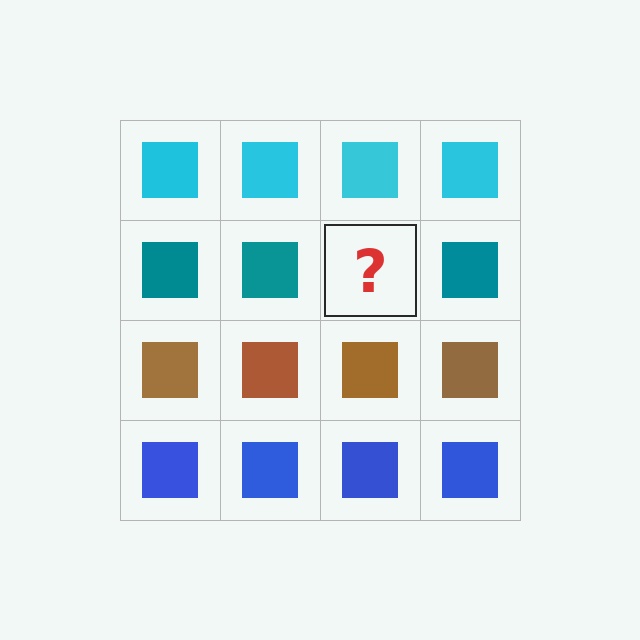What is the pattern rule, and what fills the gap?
The rule is that each row has a consistent color. The gap should be filled with a teal square.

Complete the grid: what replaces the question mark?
The question mark should be replaced with a teal square.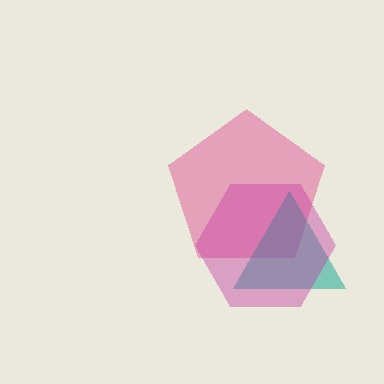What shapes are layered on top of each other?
The layered shapes are: a pink pentagon, a teal triangle, a magenta hexagon.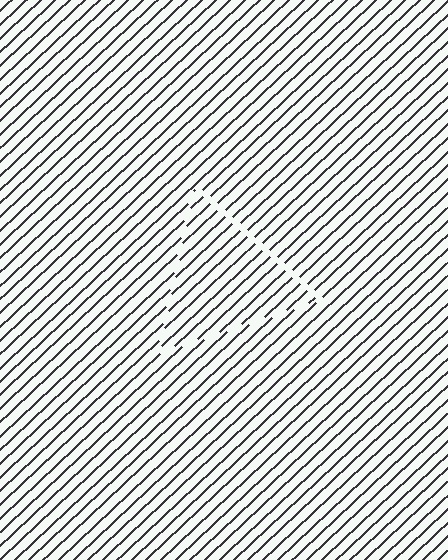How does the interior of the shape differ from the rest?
The interior of the shape contains the same grating, shifted by half a period — the contour is defined by the phase discontinuity where line-ends from the inner and outer gratings abut.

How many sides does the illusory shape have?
3 sides — the line-ends trace a triangle.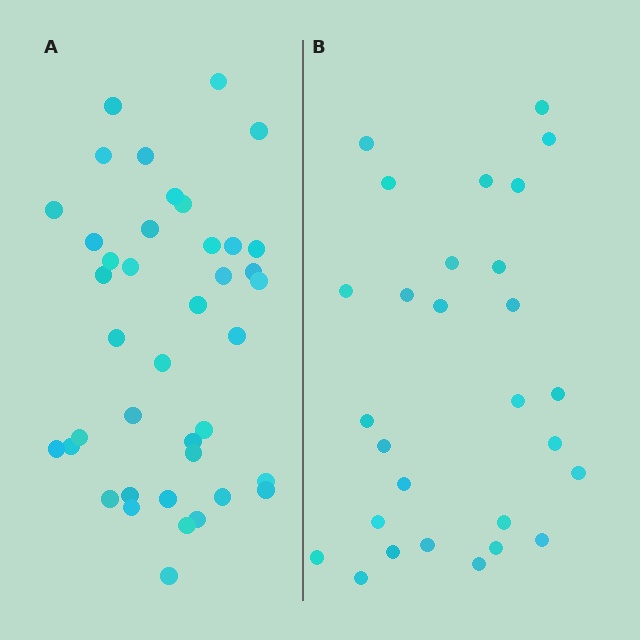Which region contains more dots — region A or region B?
Region A (the left region) has more dots.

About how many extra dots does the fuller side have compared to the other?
Region A has roughly 12 or so more dots than region B.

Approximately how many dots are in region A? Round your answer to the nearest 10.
About 40 dots.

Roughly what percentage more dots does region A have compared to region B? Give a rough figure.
About 45% more.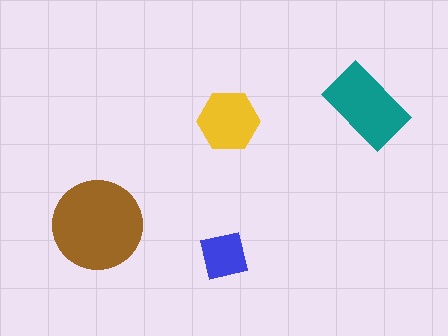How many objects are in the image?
There are 4 objects in the image.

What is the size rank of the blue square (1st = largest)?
4th.